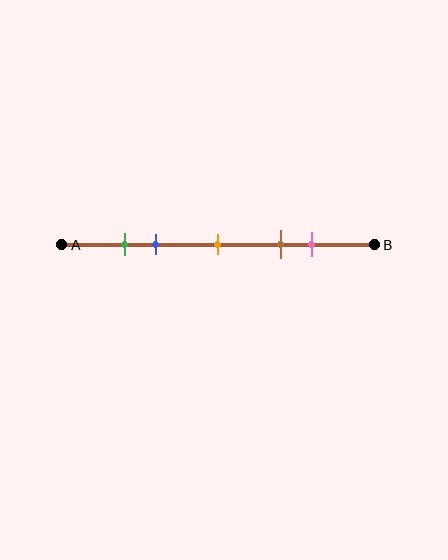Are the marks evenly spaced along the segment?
No, the marks are not evenly spaced.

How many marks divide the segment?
There are 5 marks dividing the segment.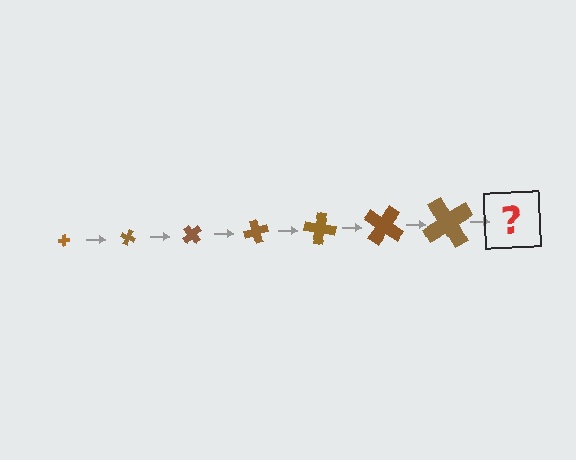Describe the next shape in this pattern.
It should be a cross, larger than the previous one and rotated 175 degrees from the start.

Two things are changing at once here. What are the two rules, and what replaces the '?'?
The two rules are that the cross grows larger each step and it rotates 25 degrees each step. The '?' should be a cross, larger than the previous one and rotated 175 degrees from the start.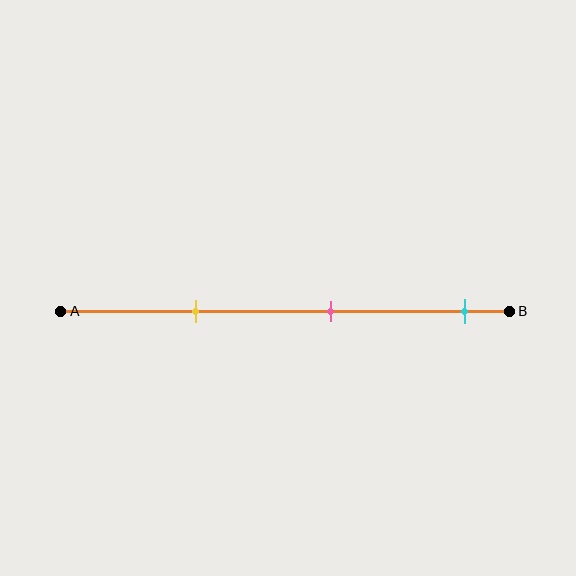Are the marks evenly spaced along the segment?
Yes, the marks are approximately evenly spaced.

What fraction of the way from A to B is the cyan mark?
The cyan mark is approximately 90% (0.9) of the way from A to B.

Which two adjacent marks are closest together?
The yellow and pink marks are the closest adjacent pair.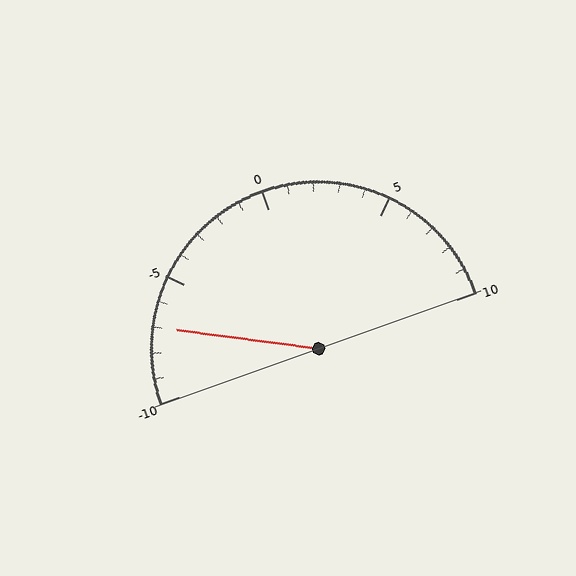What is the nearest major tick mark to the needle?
The nearest major tick mark is -5.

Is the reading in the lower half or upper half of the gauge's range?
The reading is in the lower half of the range (-10 to 10).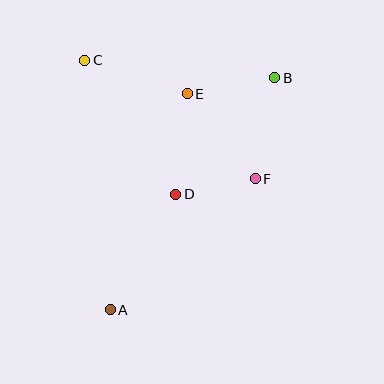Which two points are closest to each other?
Points D and F are closest to each other.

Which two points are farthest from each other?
Points A and B are farthest from each other.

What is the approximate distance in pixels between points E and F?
The distance between E and F is approximately 109 pixels.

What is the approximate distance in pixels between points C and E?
The distance between C and E is approximately 108 pixels.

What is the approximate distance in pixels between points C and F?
The distance between C and F is approximately 208 pixels.